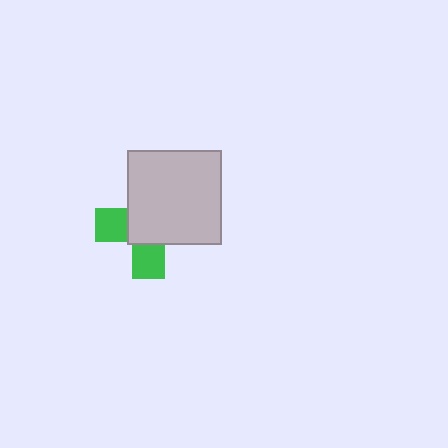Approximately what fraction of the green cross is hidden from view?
Roughly 64% of the green cross is hidden behind the light gray square.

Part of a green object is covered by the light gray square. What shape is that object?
It is a cross.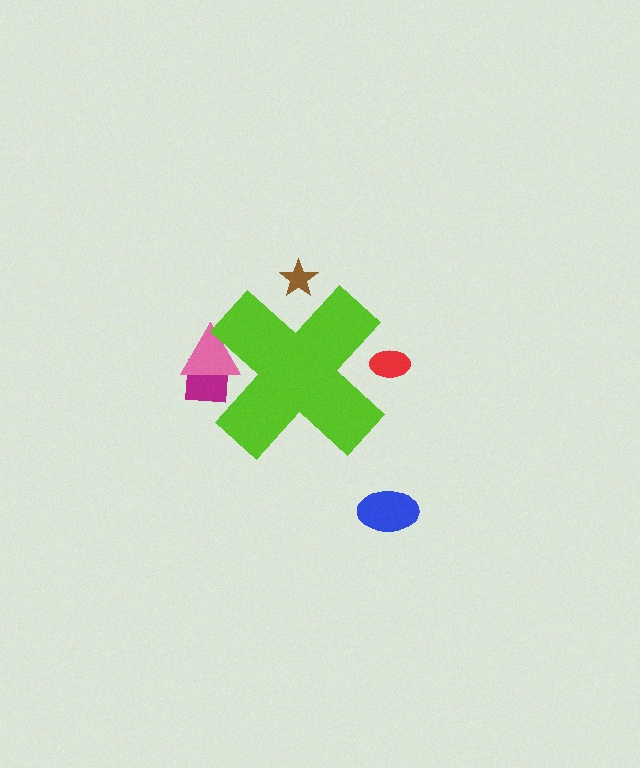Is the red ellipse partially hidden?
Yes, the red ellipse is partially hidden behind the lime cross.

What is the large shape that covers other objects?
A lime cross.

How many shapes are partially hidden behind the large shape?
4 shapes are partially hidden.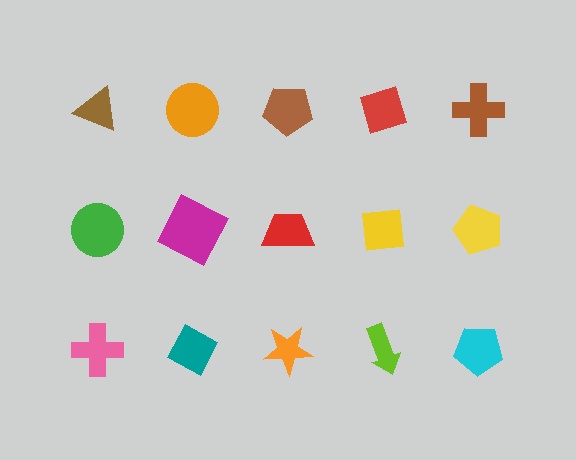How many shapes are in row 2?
5 shapes.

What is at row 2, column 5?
A yellow pentagon.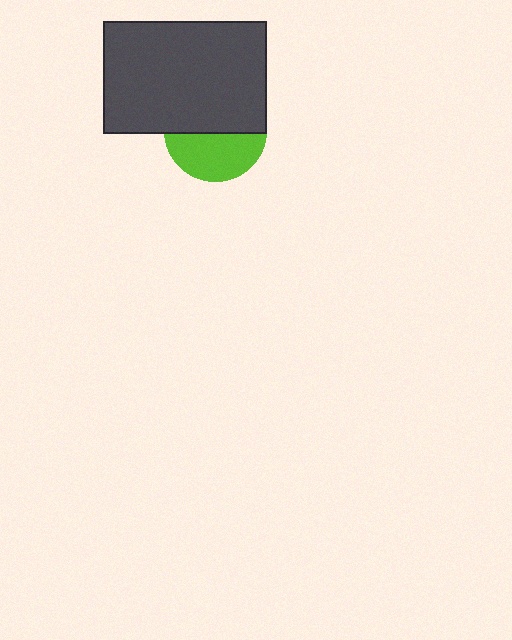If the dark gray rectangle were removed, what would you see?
You would see the complete lime circle.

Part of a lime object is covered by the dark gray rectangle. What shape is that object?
It is a circle.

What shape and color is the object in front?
The object in front is a dark gray rectangle.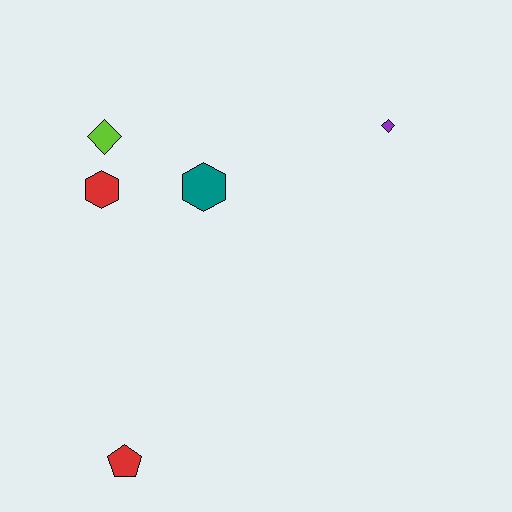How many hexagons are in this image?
There are 2 hexagons.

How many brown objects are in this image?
There are no brown objects.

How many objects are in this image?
There are 5 objects.